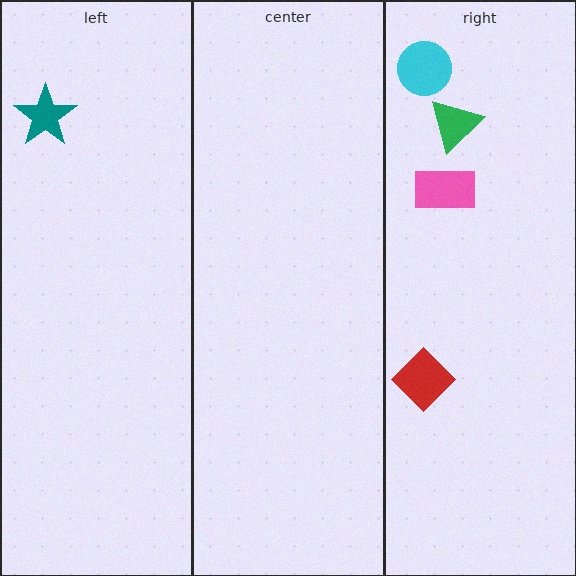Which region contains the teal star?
The left region.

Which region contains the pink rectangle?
The right region.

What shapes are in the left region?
The teal star.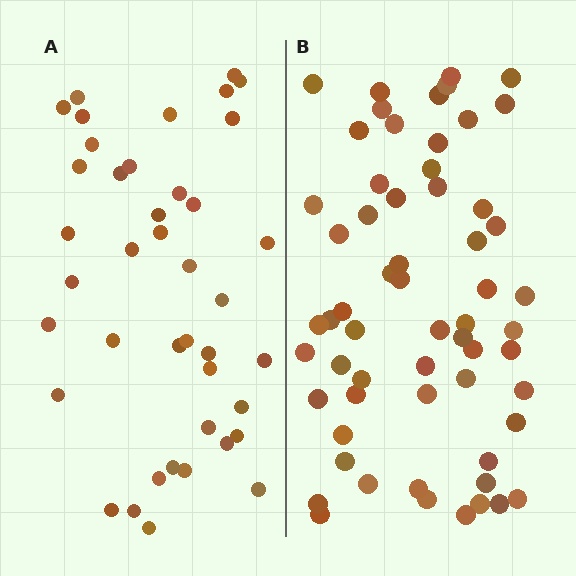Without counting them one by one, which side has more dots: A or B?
Region B (the right region) has more dots.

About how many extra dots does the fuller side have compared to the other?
Region B has approximately 20 more dots than region A.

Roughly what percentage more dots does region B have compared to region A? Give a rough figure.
About 45% more.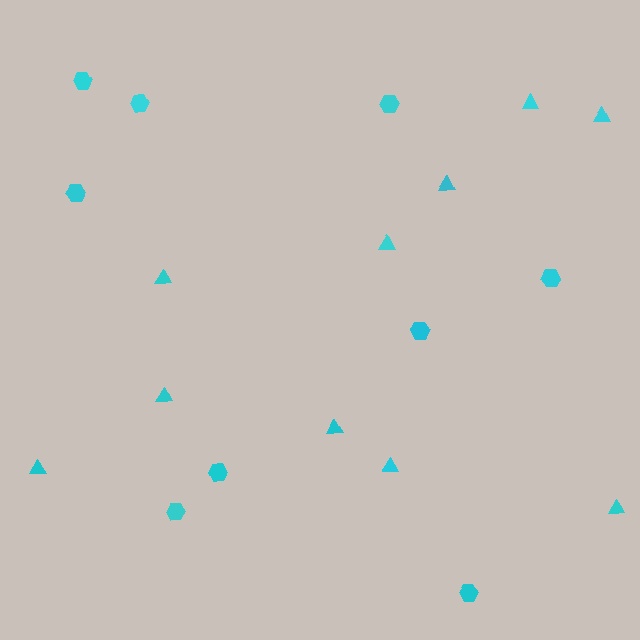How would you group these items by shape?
There are 2 groups: one group of triangles (10) and one group of hexagons (9).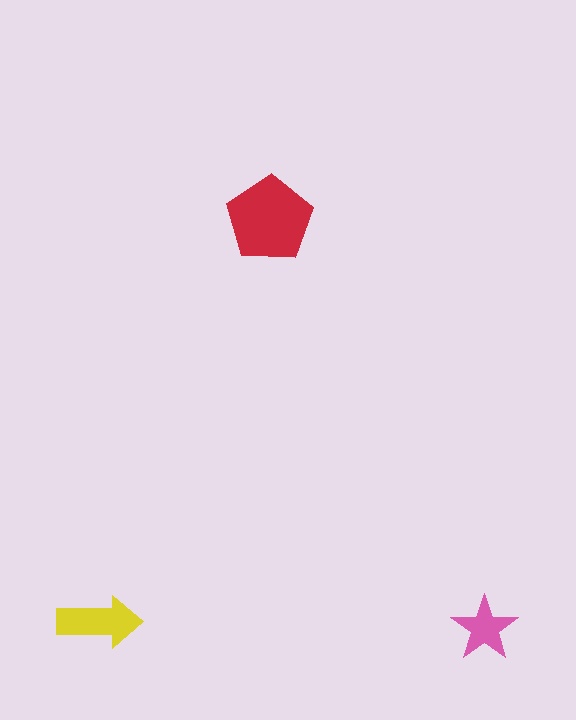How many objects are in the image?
There are 3 objects in the image.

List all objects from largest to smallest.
The red pentagon, the yellow arrow, the pink star.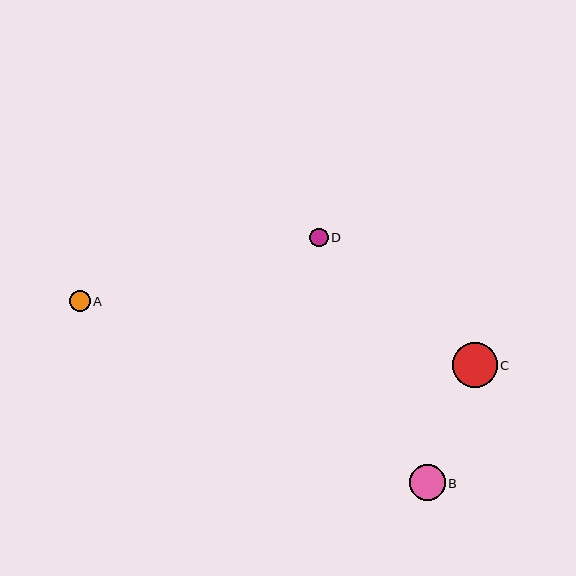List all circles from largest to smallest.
From largest to smallest: C, B, A, D.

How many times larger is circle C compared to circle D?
Circle C is approximately 2.4 times the size of circle D.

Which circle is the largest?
Circle C is the largest with a size of approximately 44 pixels.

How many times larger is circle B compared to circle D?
Circle B is approximately 2.0 times the size of circle D.